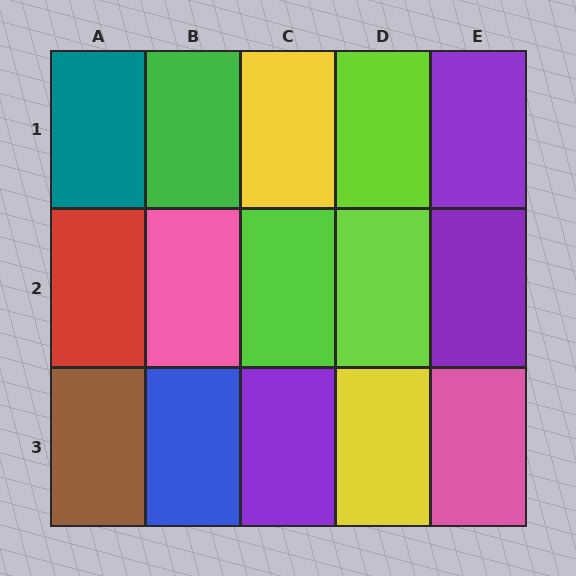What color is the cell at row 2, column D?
Lime.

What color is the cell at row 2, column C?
Lime.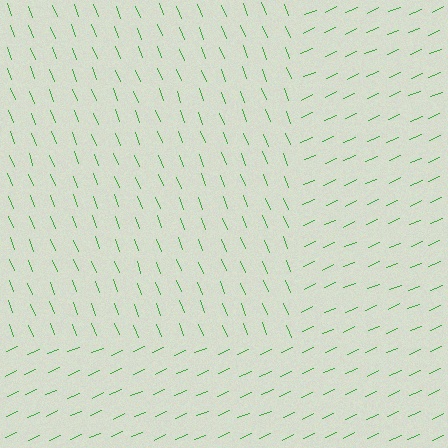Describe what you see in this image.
The image is filled with small green line segments. A rectangle region in the image has lines oriented differently from the surrounding lines, creating a visible texture boundary.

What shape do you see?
I see a rectangle.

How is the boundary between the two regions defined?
The boundary is defined purely by a change in line orientation (approximately 87 degrees difference). All lines are the same color and thickness.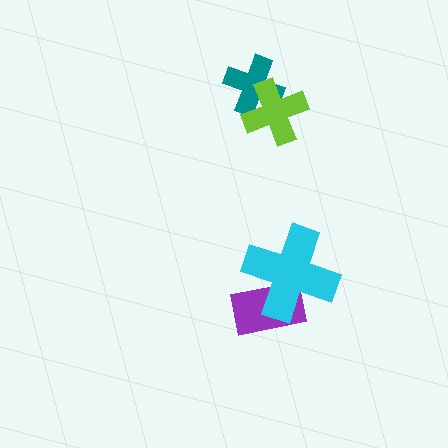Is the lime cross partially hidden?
No, no other shape covers it.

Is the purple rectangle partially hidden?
Yes, it is partially covered by another shape.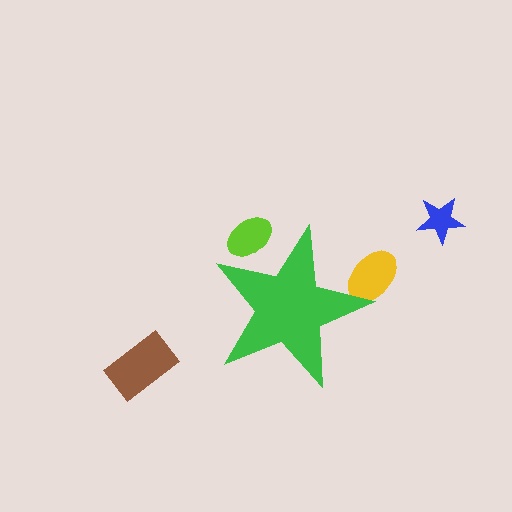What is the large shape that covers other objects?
A green star.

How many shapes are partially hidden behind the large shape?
2 shapes are partially hidden.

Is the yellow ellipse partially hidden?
Yes, the yellow ellipse is partially hidden behind the green star.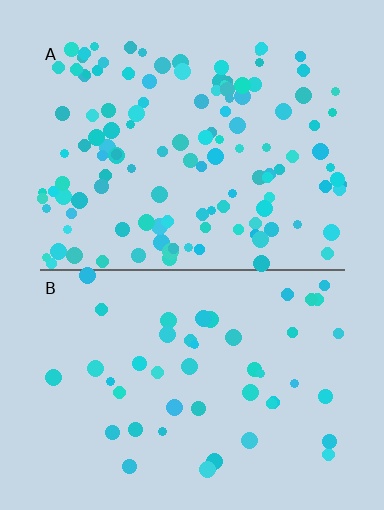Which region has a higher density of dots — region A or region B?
A (the top).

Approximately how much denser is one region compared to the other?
Approximately 2.6× — region A over region B.